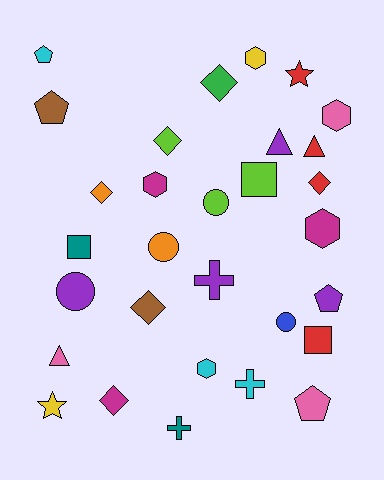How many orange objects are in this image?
There are 2 orange objects.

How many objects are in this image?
There are 30 objects.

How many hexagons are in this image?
There are 5 hexagons.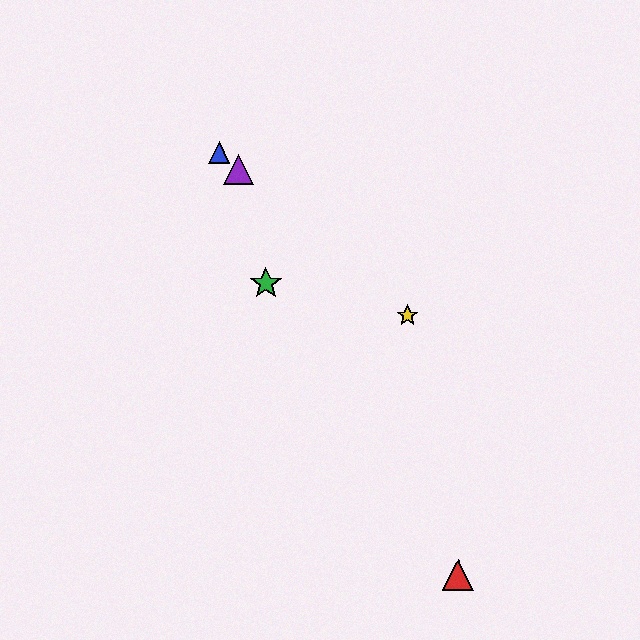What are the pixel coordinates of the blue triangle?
The blue triangle is at (220, 152).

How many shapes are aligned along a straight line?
3 shapes (the blue triangle, the yellow star, the purple triangle) are aligned along a straight line.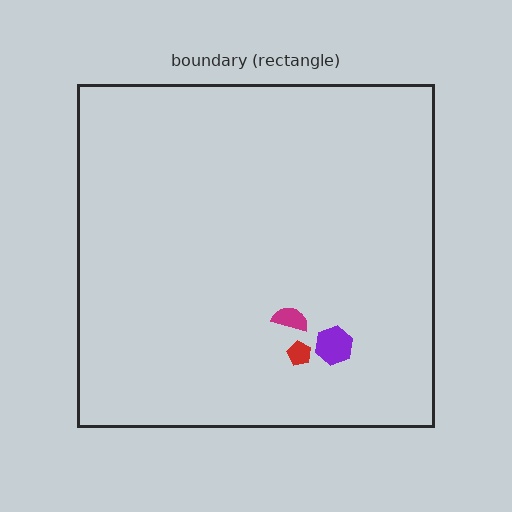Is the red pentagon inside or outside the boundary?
Inside.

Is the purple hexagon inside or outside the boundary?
Inside.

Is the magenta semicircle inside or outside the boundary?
Inside.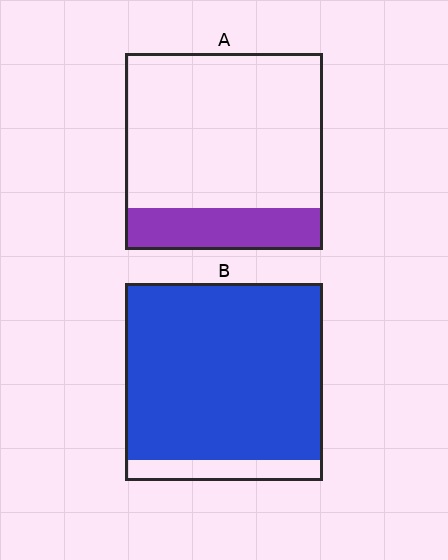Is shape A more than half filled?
No.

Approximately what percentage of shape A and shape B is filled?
A is approximately 20% and B is approximately 90%.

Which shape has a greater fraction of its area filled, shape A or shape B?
Shape B.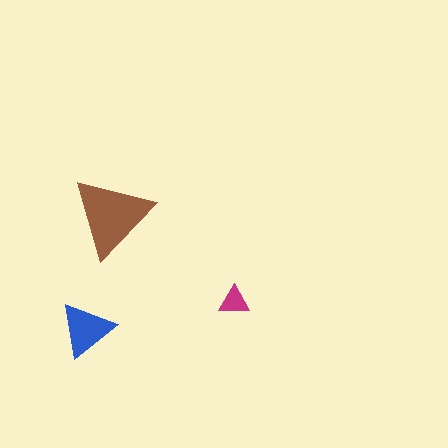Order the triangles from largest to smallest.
the brown one, the blue one, the magenta one.